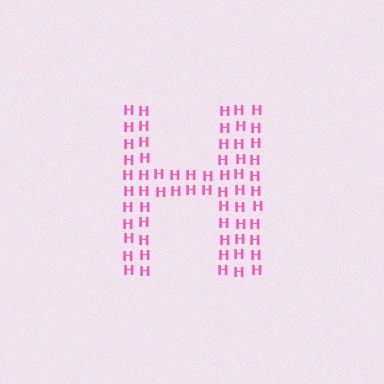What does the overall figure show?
The overall figure shows the letter H.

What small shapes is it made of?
It is made of small letter H's.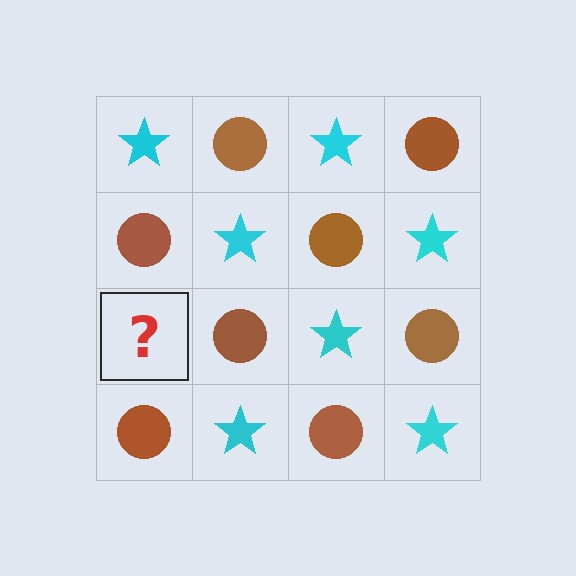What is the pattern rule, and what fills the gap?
The rule is that it alternates cyan star and brown circle in a checkerboard pattern. The gap should be filled with a cyan star.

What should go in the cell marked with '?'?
The missing cell should contain a cyan star.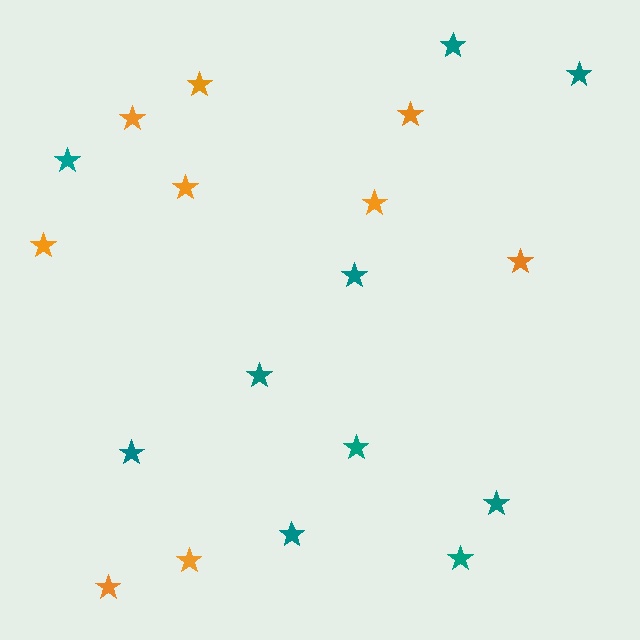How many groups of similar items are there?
There are 2 groups: one group of orange stars (9) and one group of teal stars (10).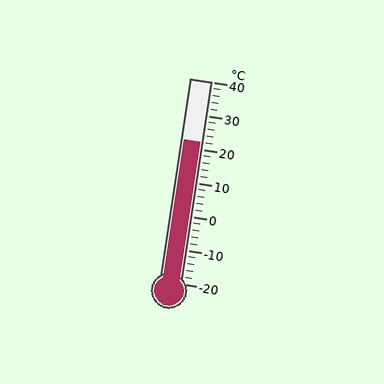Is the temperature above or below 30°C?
The temperature is below 30°C.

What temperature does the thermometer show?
The thermometer shows approximately 22°C.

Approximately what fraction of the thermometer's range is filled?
The thermometer is filled to approximately 70% of its range.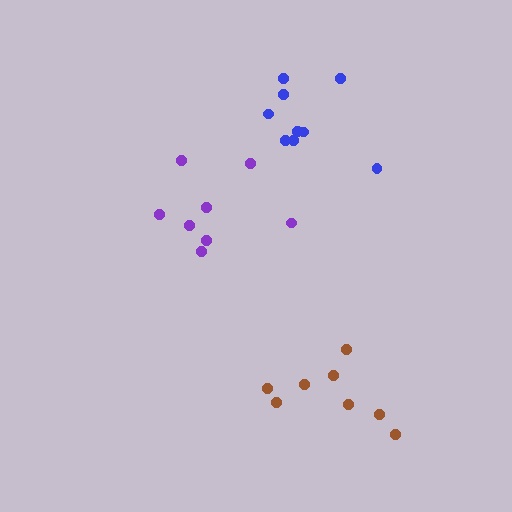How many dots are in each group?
Group 1: 8 dots, Group 2: 8 dots, Group 3: 9 dots (25 total).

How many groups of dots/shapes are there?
There are 3 groups.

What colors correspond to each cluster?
The clusters are colored: brown, purple, blue.